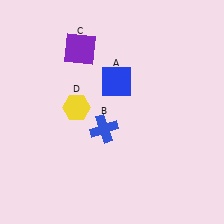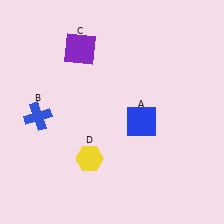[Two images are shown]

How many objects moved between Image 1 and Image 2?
3 objects moved between the two images.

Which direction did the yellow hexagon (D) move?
The yellow hexagon (D) moved down.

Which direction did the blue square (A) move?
The blue square (A) moved down.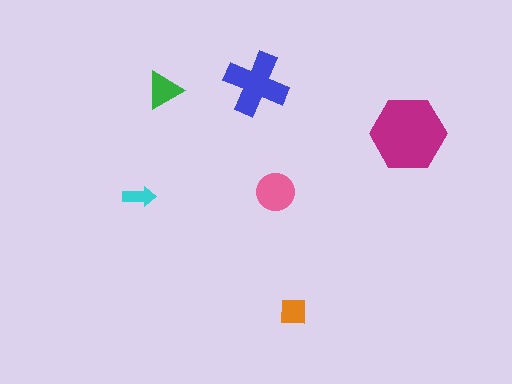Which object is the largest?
The magenta hexagon.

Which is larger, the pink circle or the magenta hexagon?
The magenta hexagon.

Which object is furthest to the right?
The magenta hexagon is rightmost.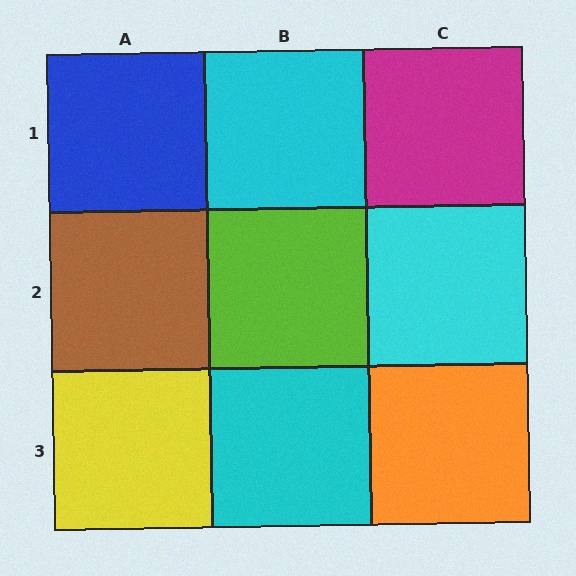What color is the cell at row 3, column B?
Cyan.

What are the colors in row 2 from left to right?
Brown, lime, cyan.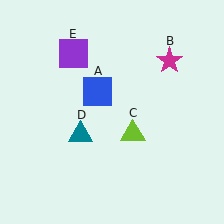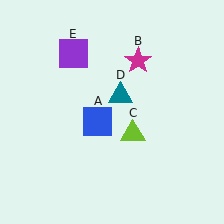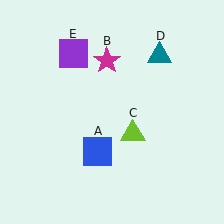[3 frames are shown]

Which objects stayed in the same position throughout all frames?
Lime triangle (object C) and purple square (object E) remained stationary.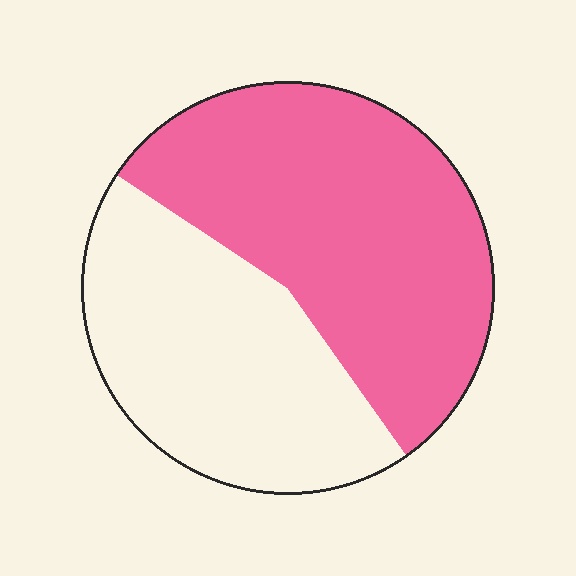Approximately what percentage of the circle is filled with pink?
Approximately 55%.